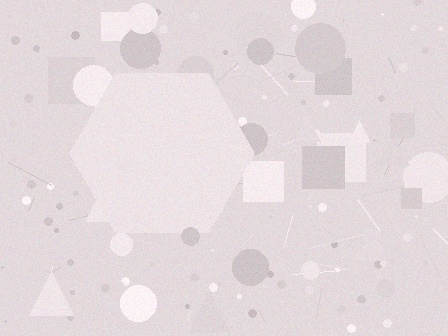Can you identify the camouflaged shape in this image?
The camouflaged shape is a hexagon.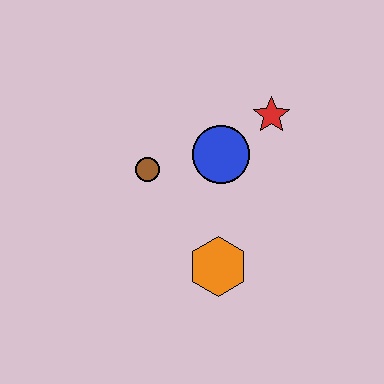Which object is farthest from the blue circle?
The orange hexagon is farthest from the blue circle.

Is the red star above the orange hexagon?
Yes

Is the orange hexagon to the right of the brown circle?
Yes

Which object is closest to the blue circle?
The red star is closest to the blue circle.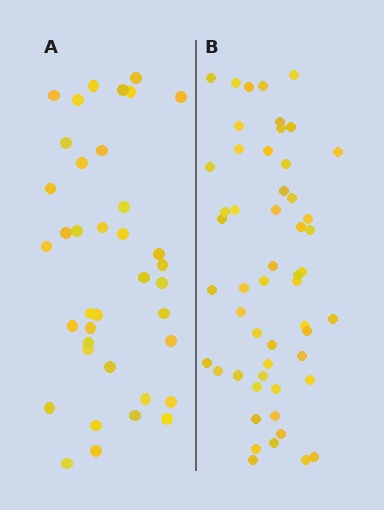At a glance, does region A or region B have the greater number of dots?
Region B (the right region) has more dots.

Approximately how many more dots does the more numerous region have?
Region B has approximately 15 more dots than region A.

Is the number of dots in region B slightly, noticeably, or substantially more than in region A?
Region B has noticeably more, but not dramatically so. The ratio is roughly 1.4 to 1.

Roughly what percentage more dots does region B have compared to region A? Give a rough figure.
About 40% more.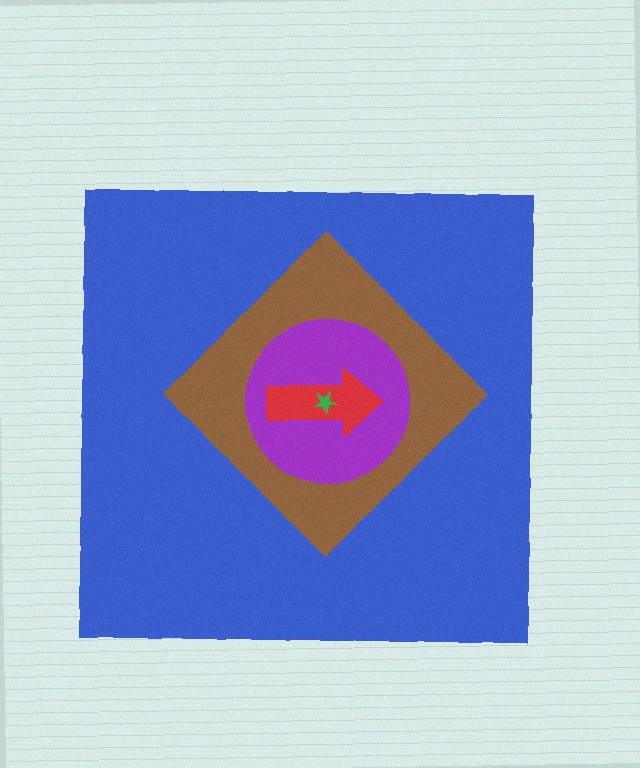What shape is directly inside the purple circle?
The red arrow.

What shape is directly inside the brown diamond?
The purple circle.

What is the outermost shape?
The blue square.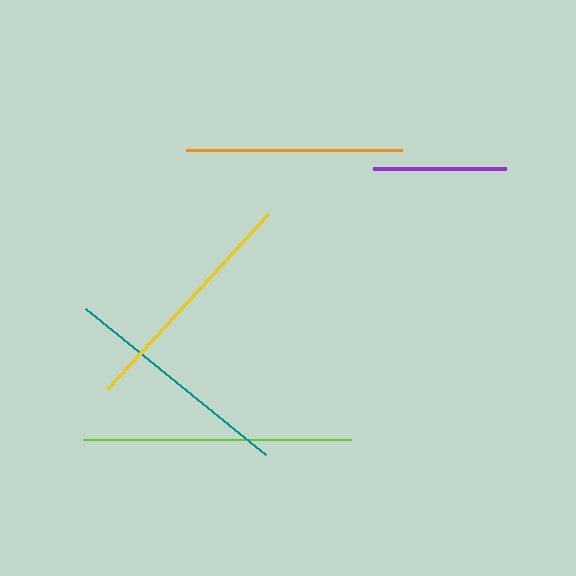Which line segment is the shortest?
The purple line is the shortest at approximately 133 pixels.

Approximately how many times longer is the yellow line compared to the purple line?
The yellow line is approximately 1.8 times the length of the purple line.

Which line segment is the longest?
The lime line is the longest at approximately 268 pixels.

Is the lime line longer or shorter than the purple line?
The lime line is longer than the purple line.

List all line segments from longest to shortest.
From longest to shortest: lime, yellow, teal, orange, purple.